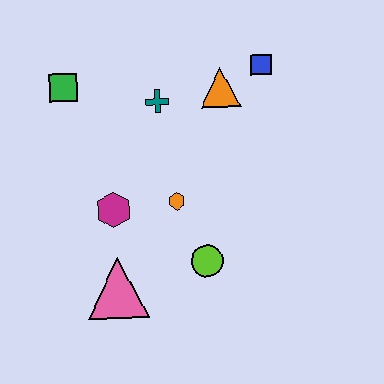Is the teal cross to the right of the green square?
Yes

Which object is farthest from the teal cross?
The pink triangle is farthest from the teal cross.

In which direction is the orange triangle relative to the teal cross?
The orange triangle is to the right of the teal cross.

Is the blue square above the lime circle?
Yes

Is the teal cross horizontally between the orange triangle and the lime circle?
No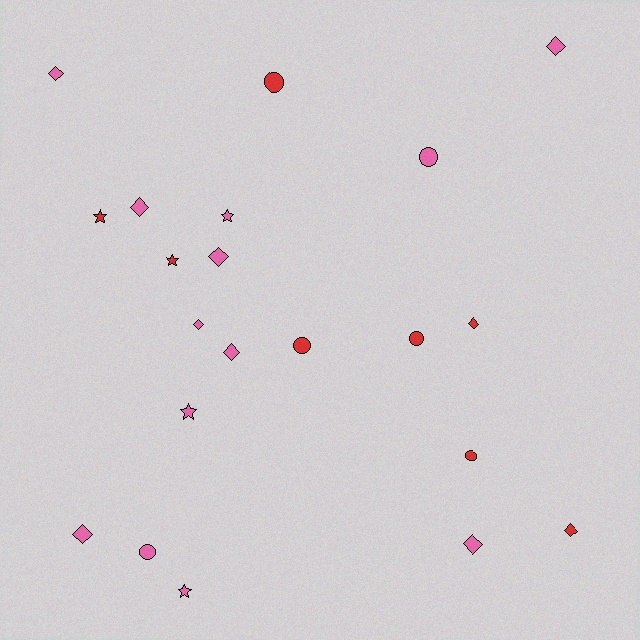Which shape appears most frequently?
Diamond, with 10 objects.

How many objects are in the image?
There are 21 objects.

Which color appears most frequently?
Pink, with 13 objects.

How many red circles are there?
There are 4 red circles.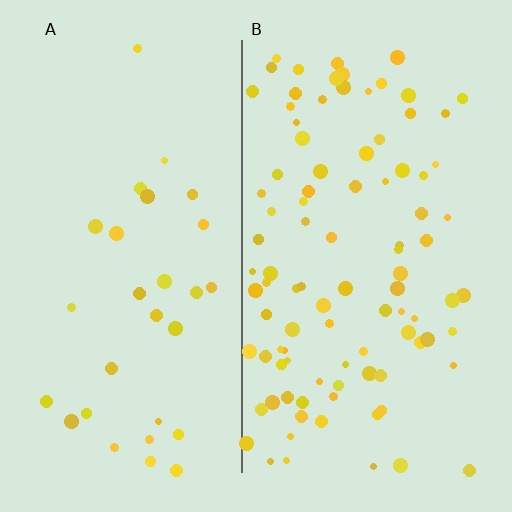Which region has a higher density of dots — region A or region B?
B (the right).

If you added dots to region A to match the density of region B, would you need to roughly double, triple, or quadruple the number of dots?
Approximately triple.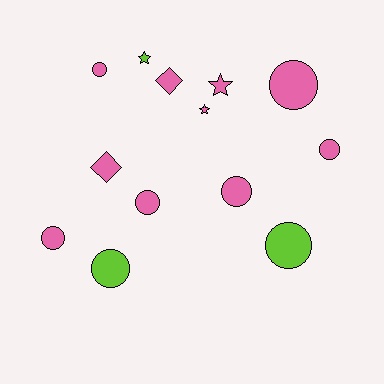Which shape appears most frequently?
Circle, with 8 objects.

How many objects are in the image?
There are 13 objects.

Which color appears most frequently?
Pink, with 10 objects.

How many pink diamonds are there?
There are 2 pink diamonds.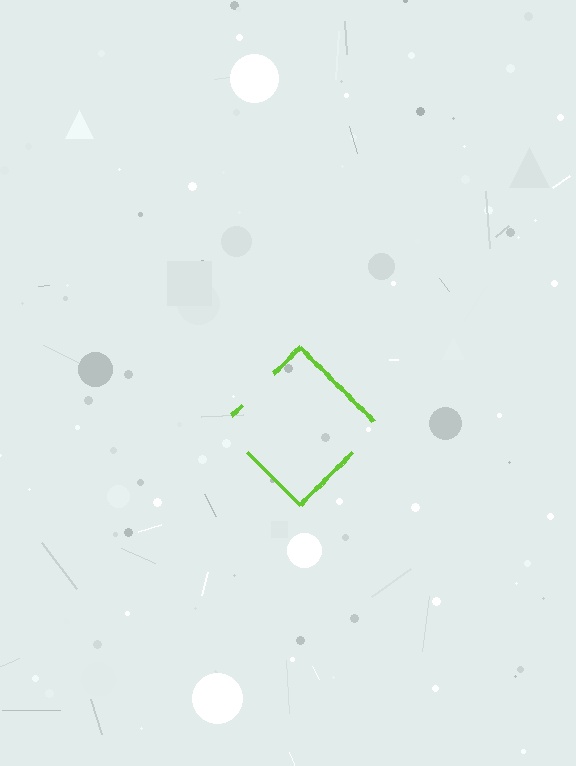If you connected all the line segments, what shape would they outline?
They would outline a diamond.